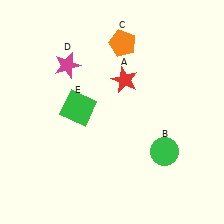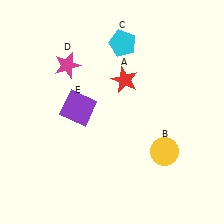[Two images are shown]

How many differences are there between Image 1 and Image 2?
There are 3 differences between the two images.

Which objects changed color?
B changed from green to yellow. C changed from orange to cyan. E changed from green to purple.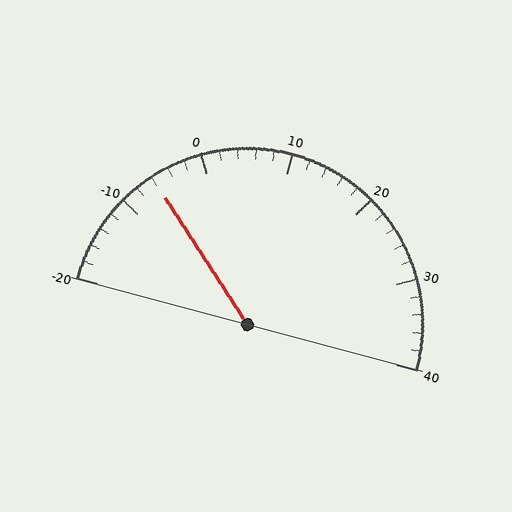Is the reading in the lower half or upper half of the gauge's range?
The reading is in the lower half of the range (-20 to 40).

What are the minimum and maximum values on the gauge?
The gauge ranges from -20 to 40.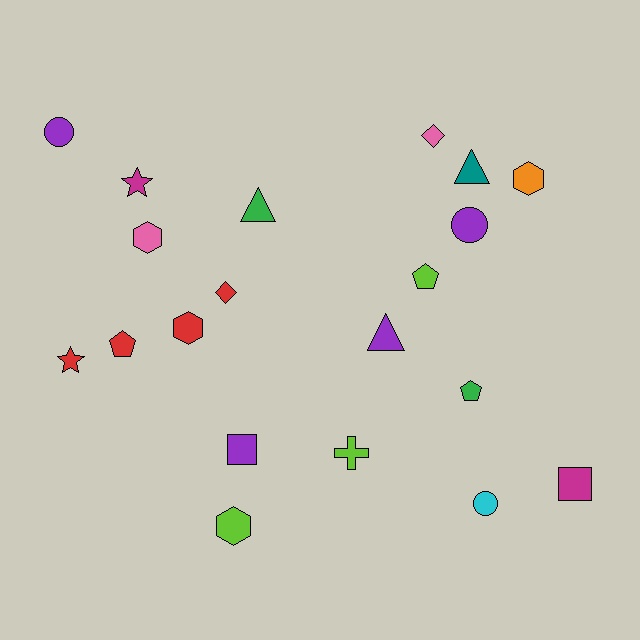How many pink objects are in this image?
There are 2 pink objects.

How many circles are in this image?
There are 3 circles.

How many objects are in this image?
There are 20 objects.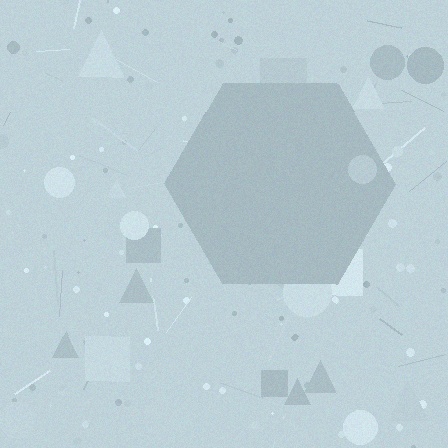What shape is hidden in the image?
A hexagon is hidden in the image.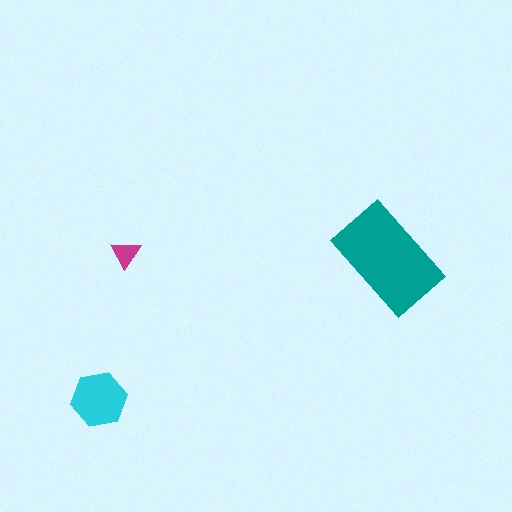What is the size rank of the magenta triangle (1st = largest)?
3rd.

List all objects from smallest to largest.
The magenta triangle, the cyan hexagon, the teal rectangle.